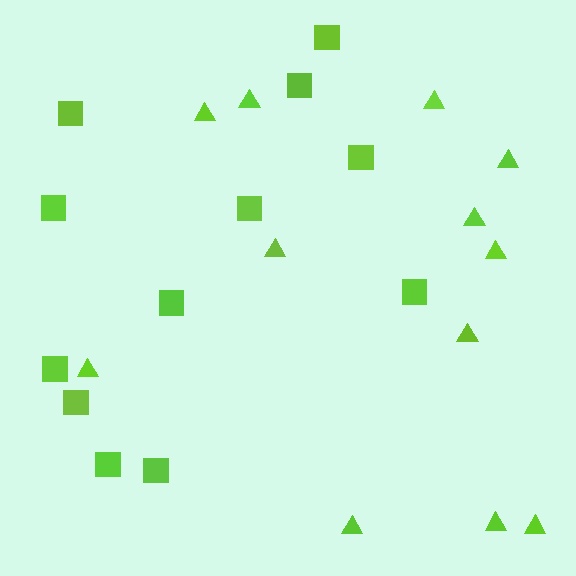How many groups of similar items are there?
There are 2 groups: one group of squares (12) and one group of triangles (12).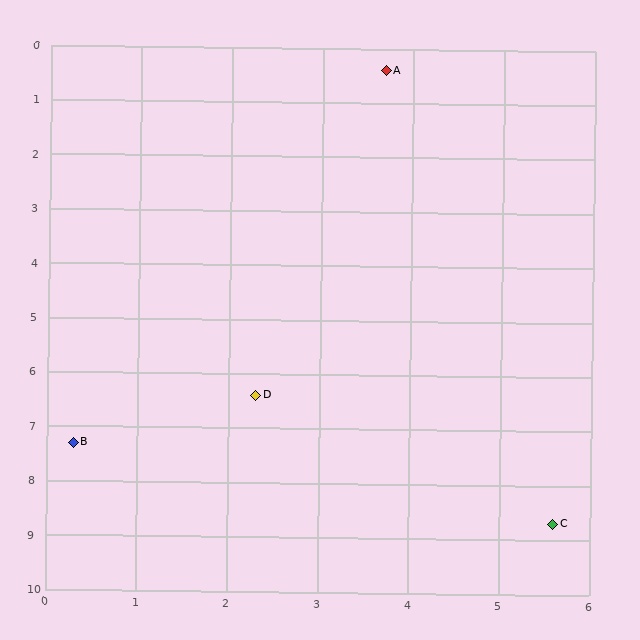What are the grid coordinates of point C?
Point C is at approximately (5.6, 8.7).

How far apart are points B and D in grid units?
Points B and D are about 2.2 grid units apart.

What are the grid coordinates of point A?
Point A is at approximately (3.7, 0.4).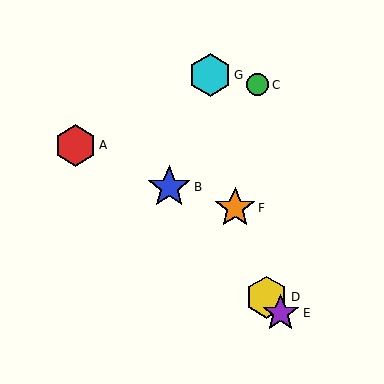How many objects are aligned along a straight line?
3 objects (B, D, E) are aligned along a straight line.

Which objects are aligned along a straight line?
Objects B, D, E are aligned along a straight line.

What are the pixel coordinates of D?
Object D is at (267, 297).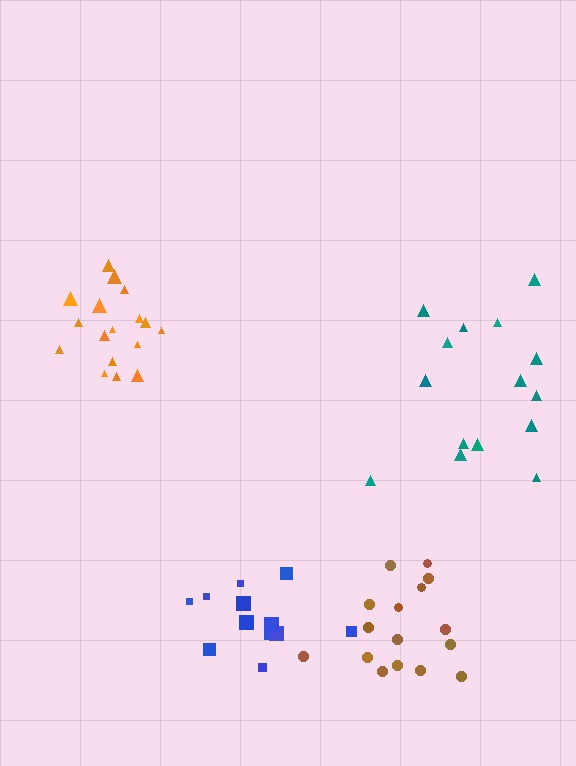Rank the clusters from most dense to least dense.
orange, blue, brown, teal.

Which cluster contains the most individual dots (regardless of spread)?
Orange (17).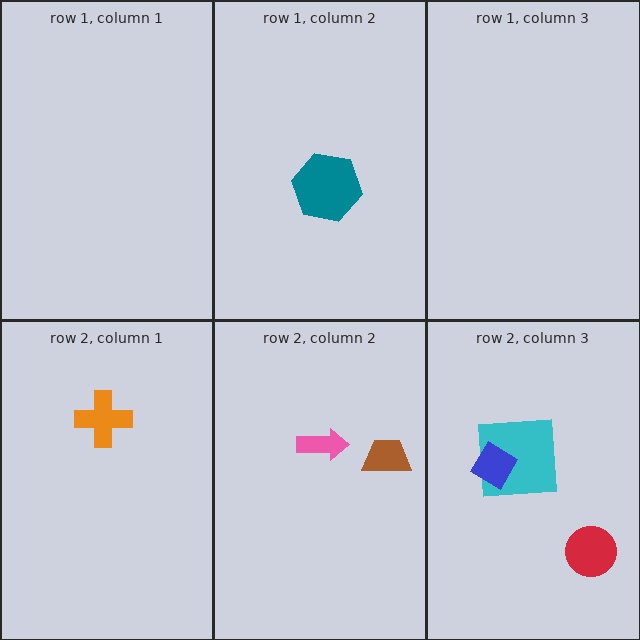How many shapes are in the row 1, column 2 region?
1.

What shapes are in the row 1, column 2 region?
The teal hexagon.